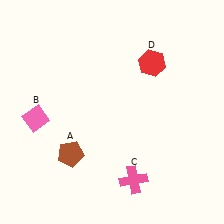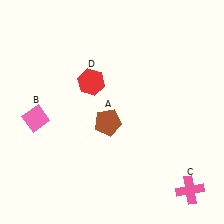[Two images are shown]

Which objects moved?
The objects that moved are: the brown pentagon (A), the pink cross (C), the red hexagon (D).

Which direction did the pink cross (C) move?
The pink cross (C) moved right.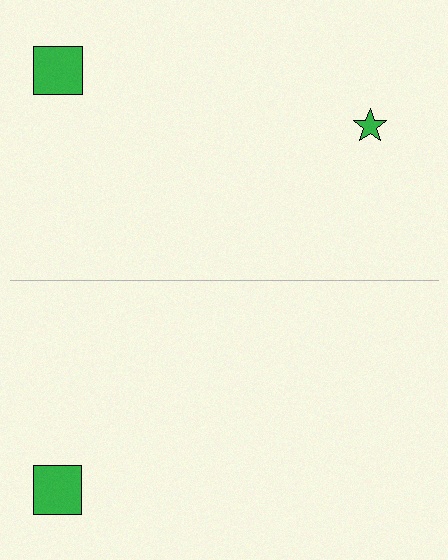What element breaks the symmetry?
A green star is missing from the bottom side.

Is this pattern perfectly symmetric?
No, the pattern is not perfectly symmetric. A green star is missing from the bottom side.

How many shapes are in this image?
There are 3 shapes in this image.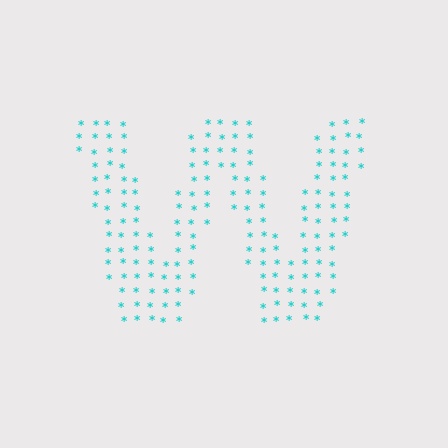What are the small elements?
The small elements are asterisks.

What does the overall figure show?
The overall figure shows the letter W.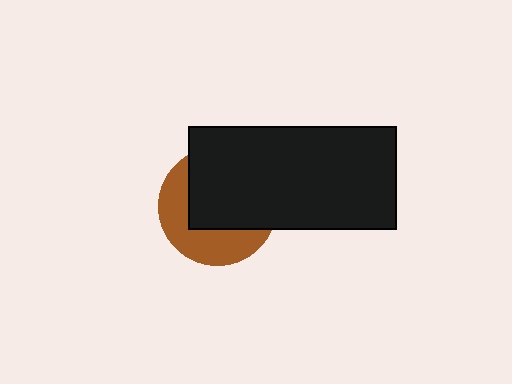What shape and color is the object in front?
The object in front is a black rectangle.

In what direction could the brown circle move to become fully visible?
The brown circle could move toward the lower-left. That would shift it out from behind the black rectangle entirely.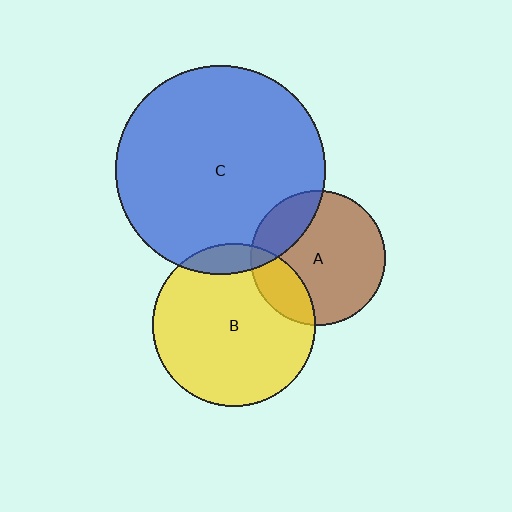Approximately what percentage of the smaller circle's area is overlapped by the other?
Approximately 20%.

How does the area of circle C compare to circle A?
Approximately 2.4 times.